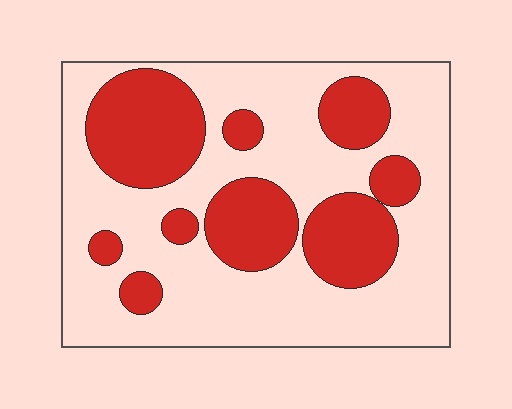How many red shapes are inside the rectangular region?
9.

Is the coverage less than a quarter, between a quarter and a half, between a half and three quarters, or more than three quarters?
Between a quarter and a half.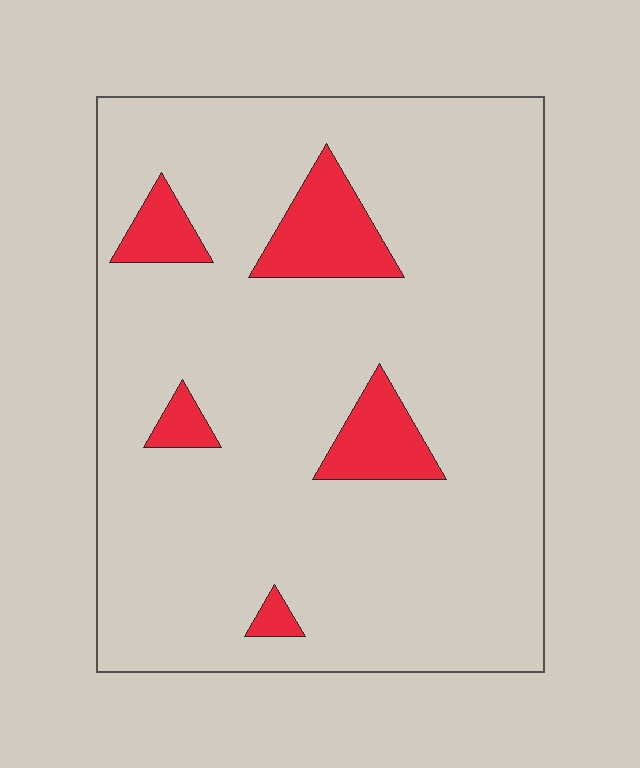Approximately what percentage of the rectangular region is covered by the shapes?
Approximately 10%.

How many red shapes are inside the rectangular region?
5.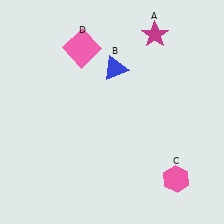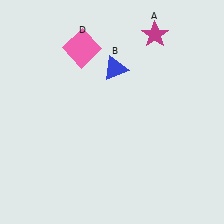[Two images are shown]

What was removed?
The pink hexagon (C) was removed in Image 2.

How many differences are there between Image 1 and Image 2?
There is 1 difference between the two images.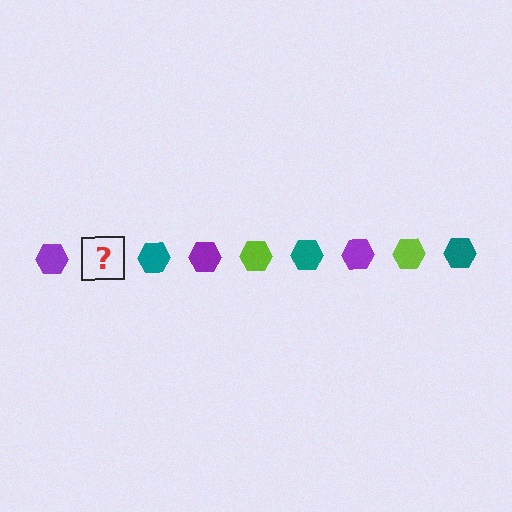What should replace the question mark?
The question mark should be replaced with a lime hexagon.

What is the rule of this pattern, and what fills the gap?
The rule is that the pattern cycles through purple, lime, teal hexagons. The gap should be filled with a lime hexagon.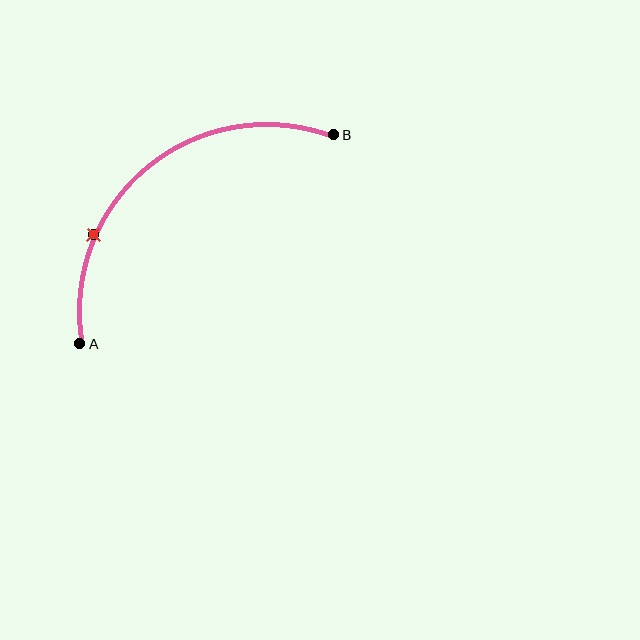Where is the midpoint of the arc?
The arc midpoint is the point on the curve farthest from the straight line joining A and B. It sits above and to the left of that line.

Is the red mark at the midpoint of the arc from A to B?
No. The red mark lies on the arc but is closer to endpoint A. The arc midpoint would be at the point on the curve equidistant along the arc from both A and B.